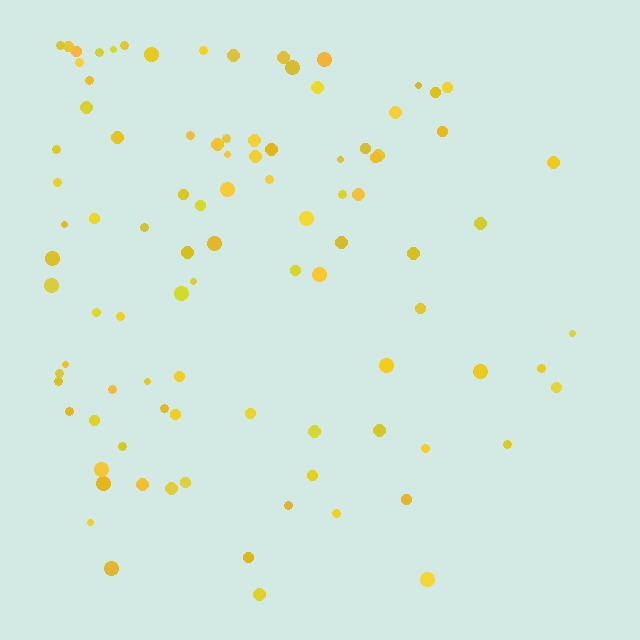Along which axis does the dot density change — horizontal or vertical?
Horizontal.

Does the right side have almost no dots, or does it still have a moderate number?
Still a moderate number, just noticeably fewer than the left.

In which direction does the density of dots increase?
From right to left, with the left side densest.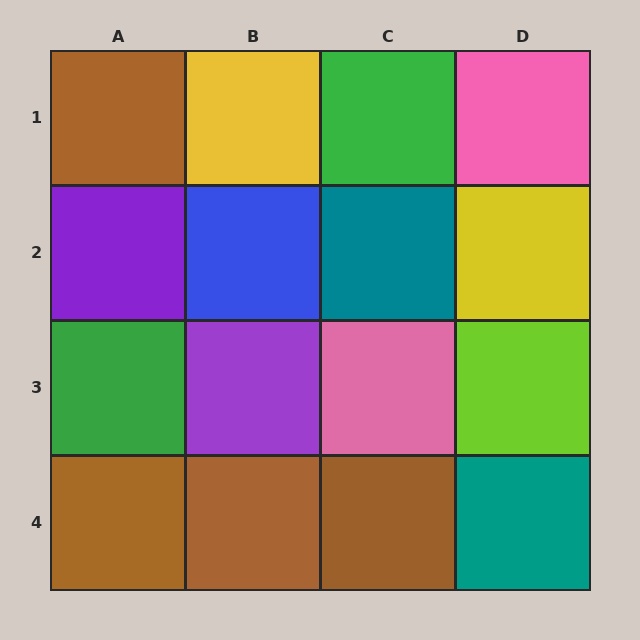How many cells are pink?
2 cells are pink.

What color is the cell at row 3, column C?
Pink.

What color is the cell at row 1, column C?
Green.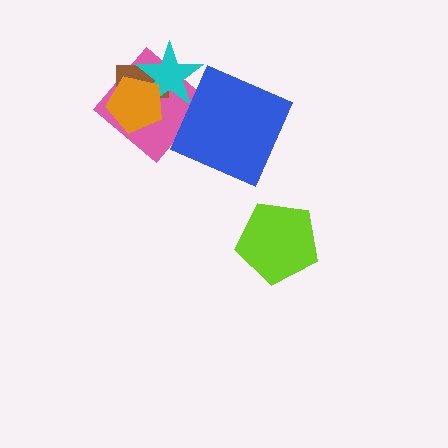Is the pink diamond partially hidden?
Yes, it is partially covered by another shape.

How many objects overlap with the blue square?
0 objects overlap with the blue square.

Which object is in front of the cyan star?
The orange pentagon is in front of the cyan star.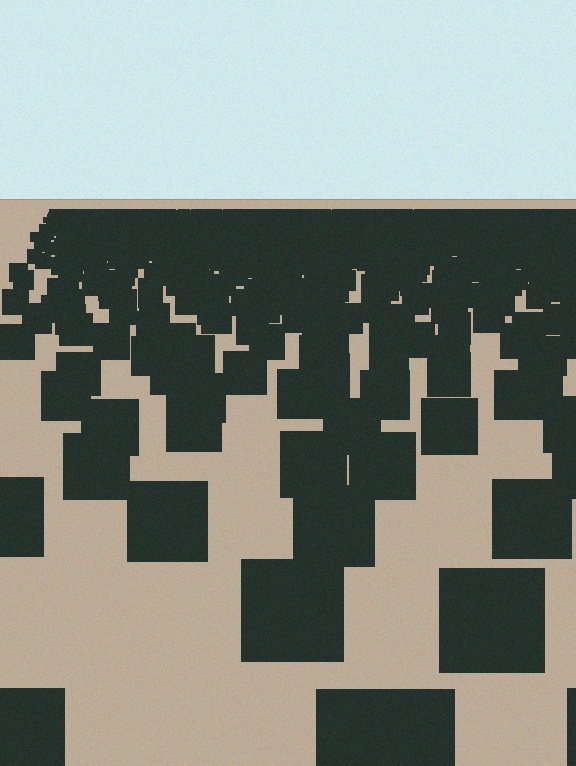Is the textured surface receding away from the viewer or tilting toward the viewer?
The surface is receding away from the viewer. Texture elements get smaller and denser toward the top.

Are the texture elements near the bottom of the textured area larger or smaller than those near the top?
Larger. Near the bottom, elements are closer to the viewer and appear at a bigger on-screen size.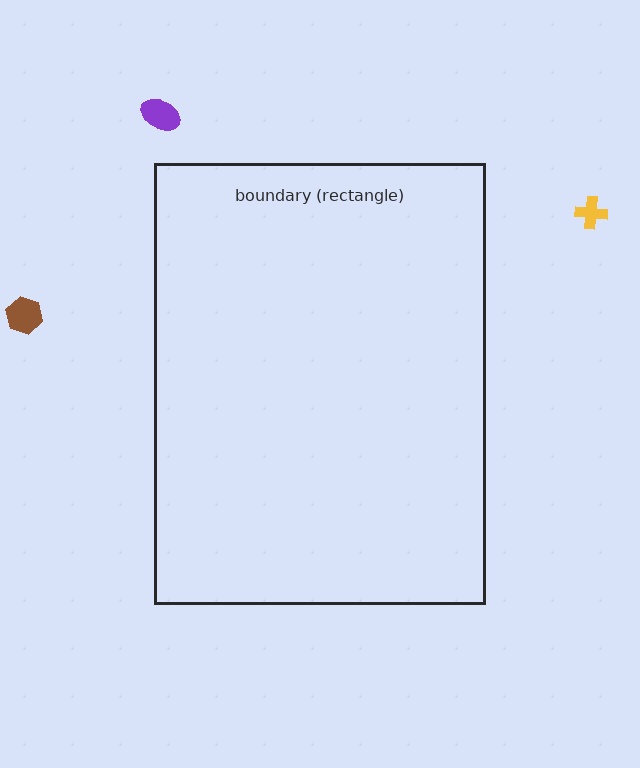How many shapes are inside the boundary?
0 inside, 3 outside.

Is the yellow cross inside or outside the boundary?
Outside.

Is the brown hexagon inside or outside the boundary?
Outside.